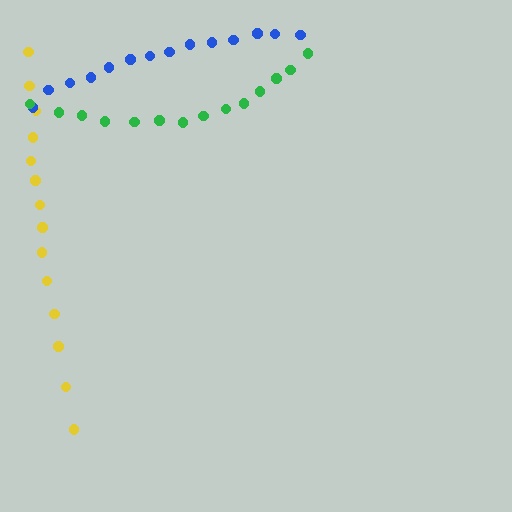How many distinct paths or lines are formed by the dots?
There are 3 distinct paths.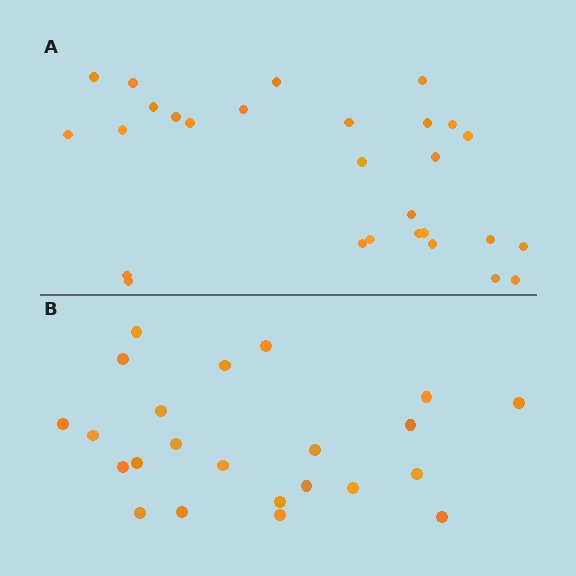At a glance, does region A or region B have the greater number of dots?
Region A (the top region) has more dots.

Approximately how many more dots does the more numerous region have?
Region A has about 5 more dots than region B.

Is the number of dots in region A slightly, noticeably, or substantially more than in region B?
Region A has only slightly more — the two regions are fairly close. The ratio is roughly 1.2 to 1.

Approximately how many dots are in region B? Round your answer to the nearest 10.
About 20 dots. (The exact count is 23, which rounds to 20.)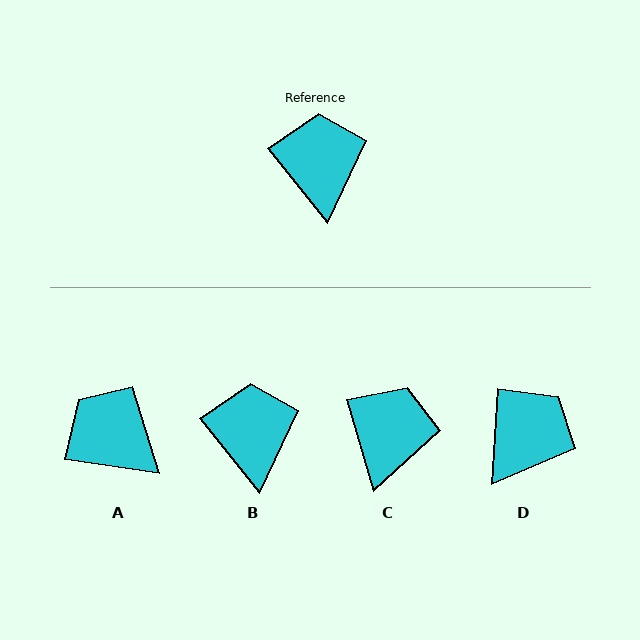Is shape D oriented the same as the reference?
No, it is off by about 42 degrees.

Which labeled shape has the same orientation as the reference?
B.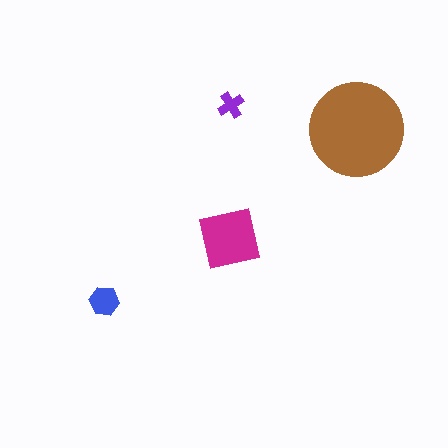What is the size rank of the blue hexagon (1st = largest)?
3rd.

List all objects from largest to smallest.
The brown circle, the magenta square, the blue hexagon, the purple cross.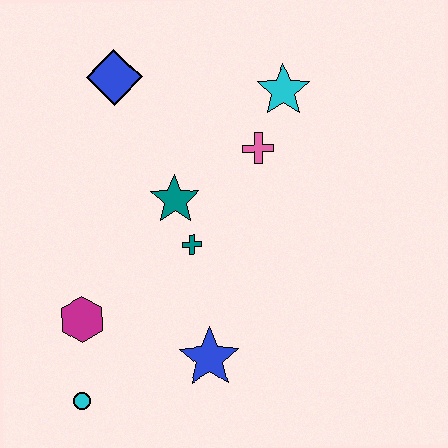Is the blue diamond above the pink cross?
Yes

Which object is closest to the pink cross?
The cyan star is closest to the pink cross.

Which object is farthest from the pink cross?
The cyan circle is farthest from the pink cross.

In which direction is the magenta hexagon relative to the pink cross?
The magenta hexagon is to the left of the pink cross.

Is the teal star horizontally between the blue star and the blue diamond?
Yes